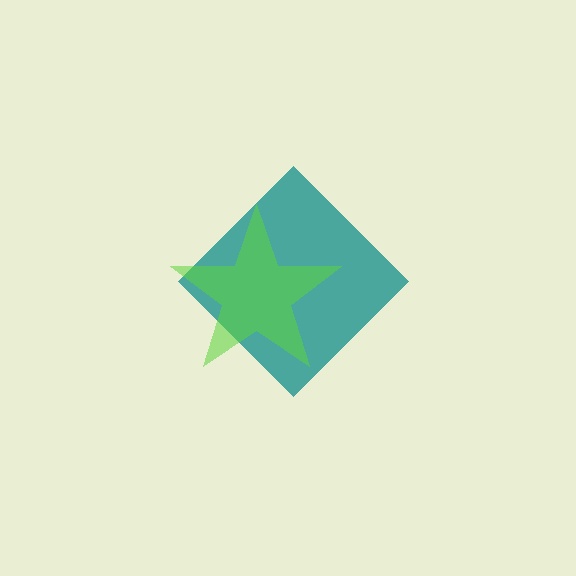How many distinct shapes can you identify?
There are 2 distinct shapes: a teal diamond, a lime star.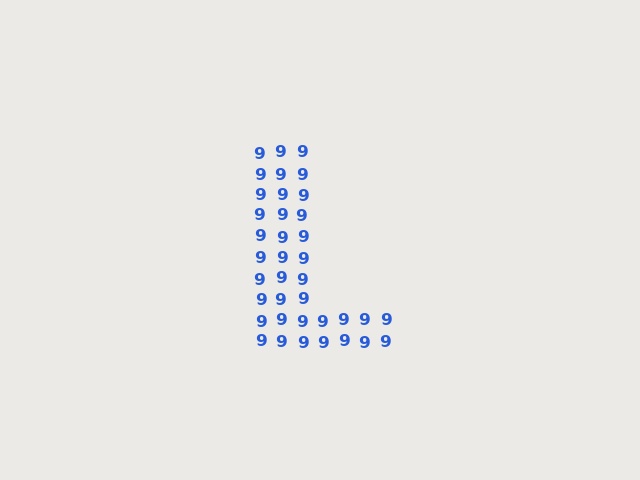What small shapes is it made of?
It is made of small digit 9's.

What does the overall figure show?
The overall figure shows the letter L.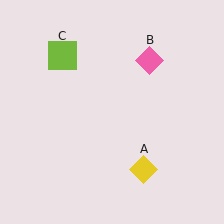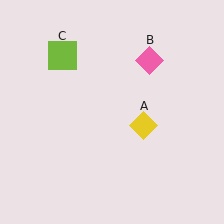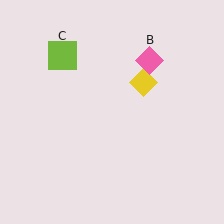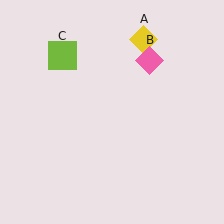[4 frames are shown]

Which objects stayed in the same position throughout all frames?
Pink diamond (object B) and lime square (object C) remained stationary.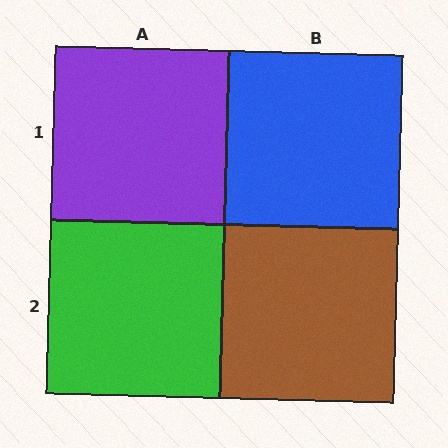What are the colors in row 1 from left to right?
Purple, blue.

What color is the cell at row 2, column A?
Green.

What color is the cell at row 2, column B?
Brown.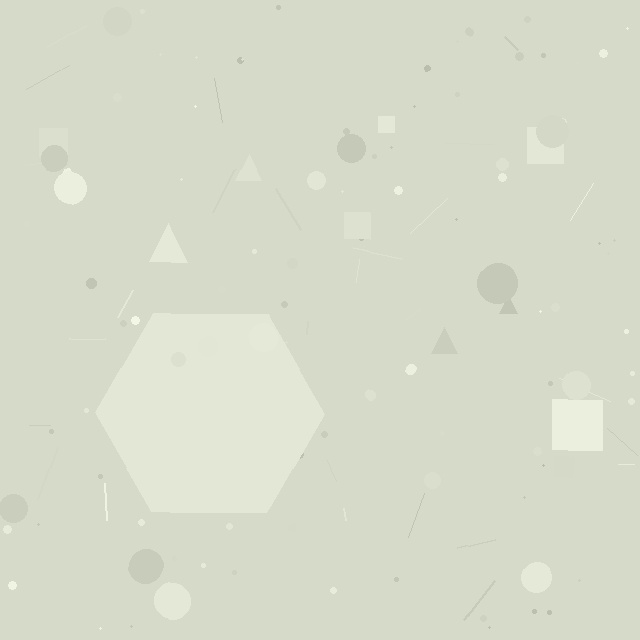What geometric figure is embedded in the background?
A hexagon is embedded in the background.